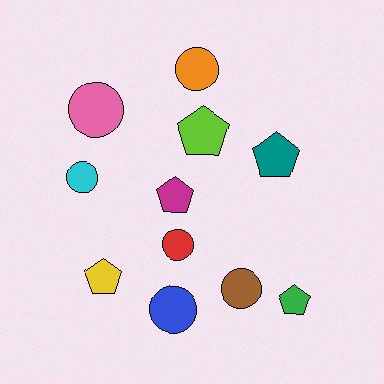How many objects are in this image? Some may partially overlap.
There are 11 objects.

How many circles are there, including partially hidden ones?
There are 6 circles.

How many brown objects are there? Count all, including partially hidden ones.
There is 1 brown object.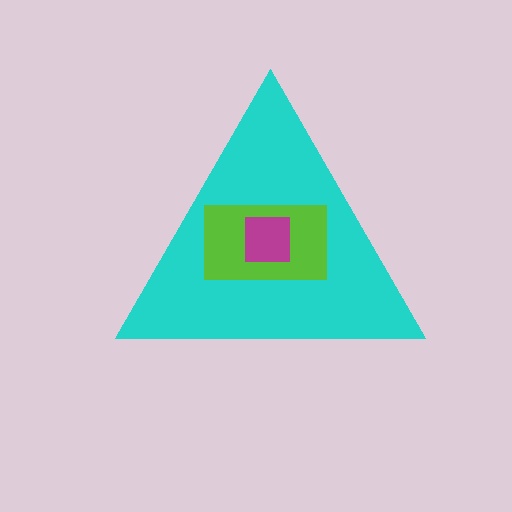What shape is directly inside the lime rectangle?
The magenta square.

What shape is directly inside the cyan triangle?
The lime rectangle.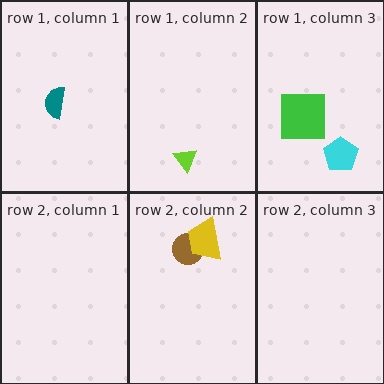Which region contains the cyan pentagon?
The row 1, column 3 region.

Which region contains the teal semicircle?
The row 1, column 1 region.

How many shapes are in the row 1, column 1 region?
1.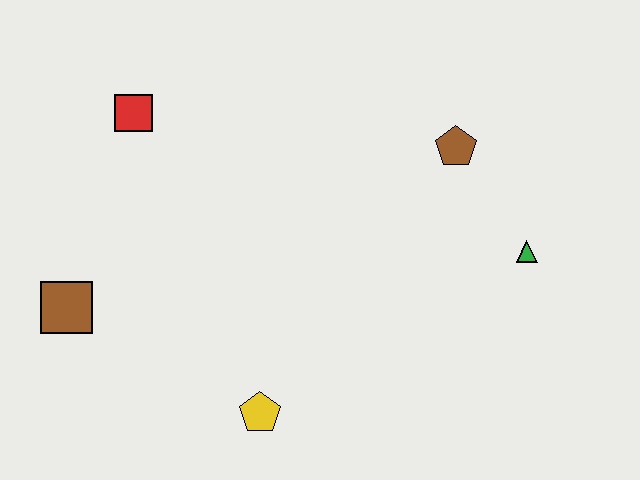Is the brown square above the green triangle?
No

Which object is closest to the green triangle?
The brown pentagon is closest to the green triangle.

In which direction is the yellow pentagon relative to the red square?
The yellow pentagon is below the red square.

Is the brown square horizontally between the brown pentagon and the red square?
No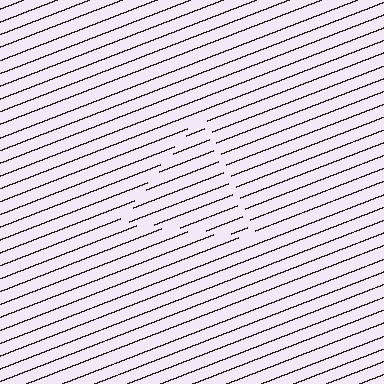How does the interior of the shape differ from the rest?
The interior of the shape contains the same grating, shifted by half a period — the contour is defined by the phase discontinuity where line-ends from the inner and outer gratings abut.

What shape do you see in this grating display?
An illusory triangle. The interior of the shape contains the same grating, shifted by half a period — the contour is defined by the phase discontinuity where line-ends from the inner and outer gratings abut.